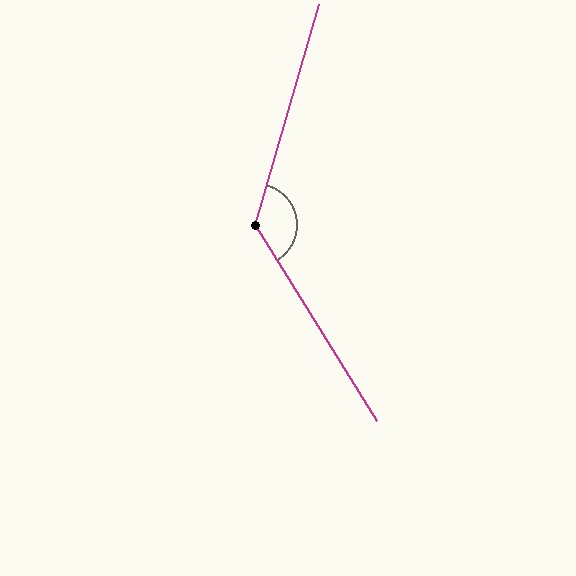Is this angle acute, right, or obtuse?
It is obtuse.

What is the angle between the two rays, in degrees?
Approximately 132 degrees.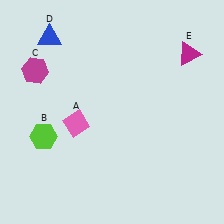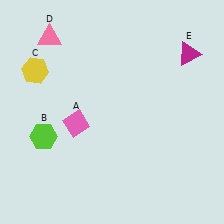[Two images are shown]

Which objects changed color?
C changed from magenta to yellow. D changed from blue to pink.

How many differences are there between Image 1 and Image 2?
There are 2 differences between the two images.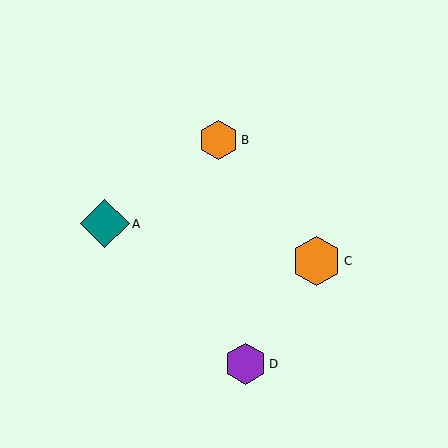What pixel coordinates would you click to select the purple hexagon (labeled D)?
Click at (245, 364) to select the purple hexagon D.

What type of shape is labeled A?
Shape A is a teal diamond.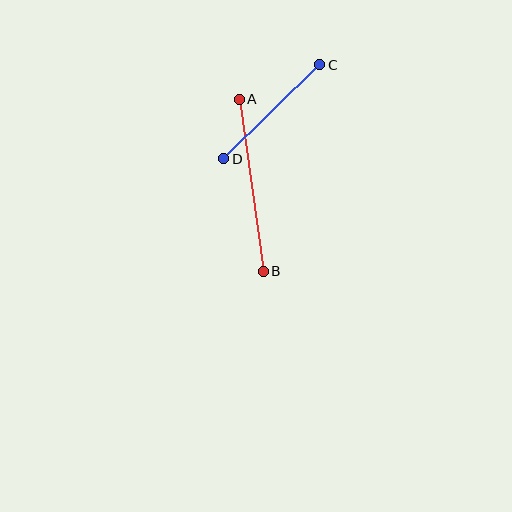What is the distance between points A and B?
The distance is approximately 174 pixels.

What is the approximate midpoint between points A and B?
The midpoint is at approximately (251, 185) pixels.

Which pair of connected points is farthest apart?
Points A and B are farthest apart.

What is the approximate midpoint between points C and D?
The midpoint is at approximately (272, 112) pixels.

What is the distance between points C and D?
The distance is approximately 134 pixels.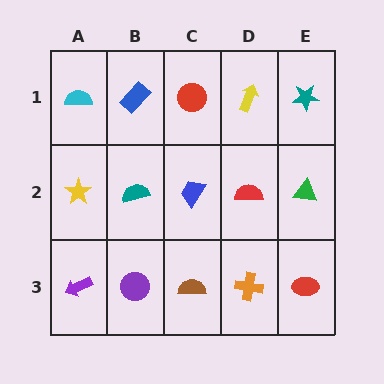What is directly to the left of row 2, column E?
A red semicircle.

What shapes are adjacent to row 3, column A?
A yellow star (row 2, column A), a purple circle (row 3, column B).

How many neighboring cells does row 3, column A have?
2.